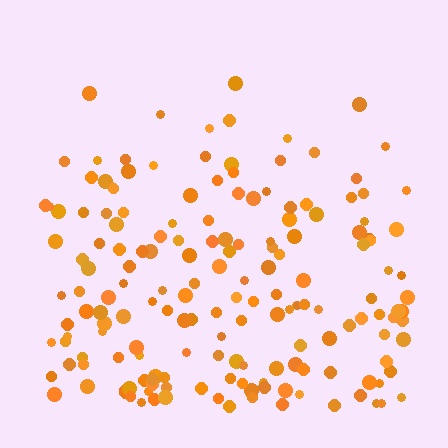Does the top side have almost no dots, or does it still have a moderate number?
Still a moderate number, just noticeably fewer than the bottom.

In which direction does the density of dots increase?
From top to bottom, with the bottom side densest.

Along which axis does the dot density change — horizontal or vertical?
Vertical.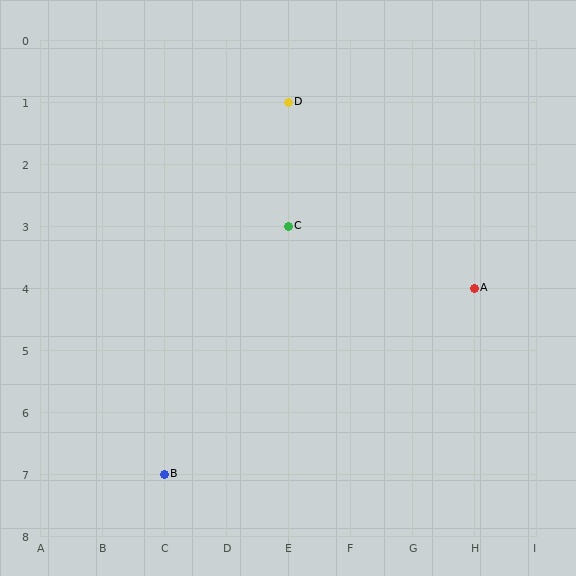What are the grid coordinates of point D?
Point D is at grid coordinates (E, 1).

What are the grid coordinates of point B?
Point B is at grid coordinates (C, 7).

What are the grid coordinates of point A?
Point A is at grid coordinates (H, 4).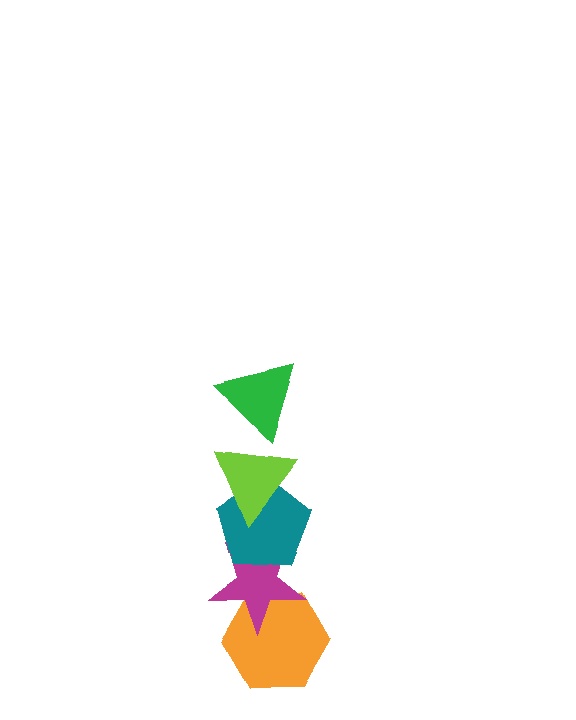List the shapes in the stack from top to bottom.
From top to bottom: the green triangle, the lime triangle, the teal pentagon, the magenta star, the orange hexagon.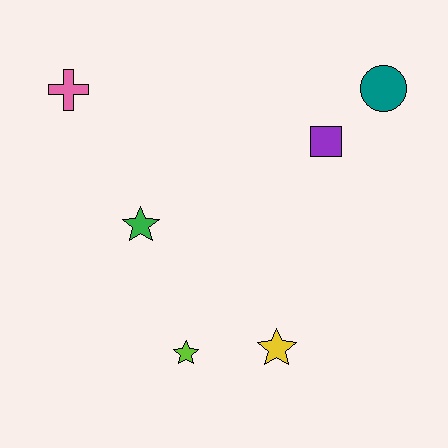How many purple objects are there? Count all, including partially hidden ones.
There is 1 purple object.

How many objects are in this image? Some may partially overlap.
There are 6 objects.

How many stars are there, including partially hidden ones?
There are 3 stars.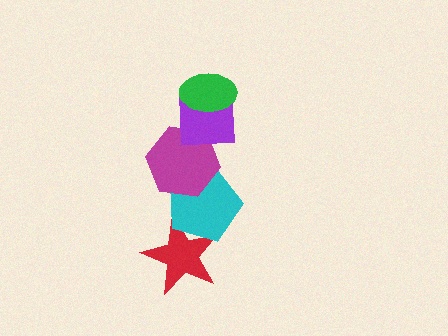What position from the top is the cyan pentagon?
The cyan pentagon is 4th from the top.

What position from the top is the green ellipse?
The green ellipse is 1st from the top.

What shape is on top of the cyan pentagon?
The magenta hexagon is on top of the cyan pentagon.